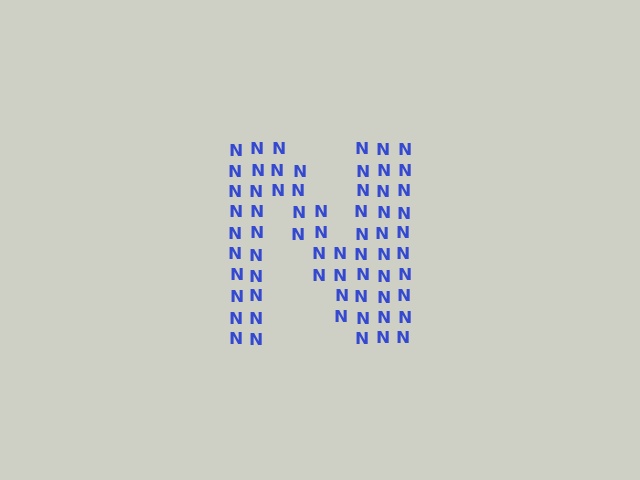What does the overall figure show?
The overall figure shows the letter N.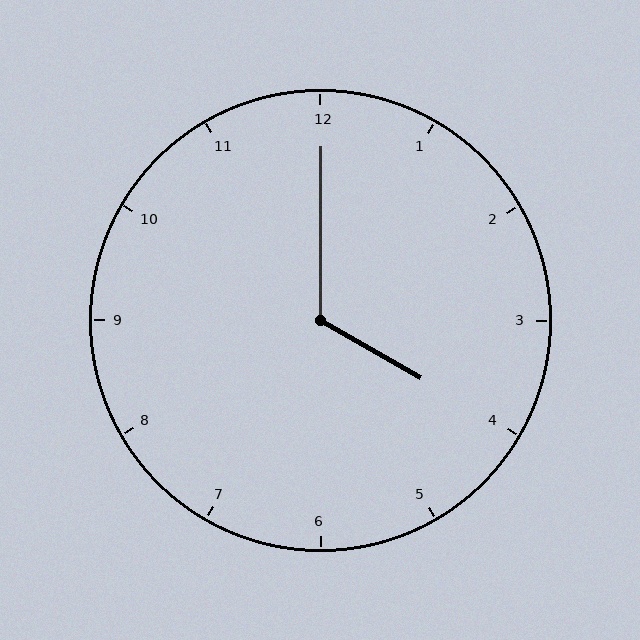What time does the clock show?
4:00.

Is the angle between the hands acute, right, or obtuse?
It is obtuse.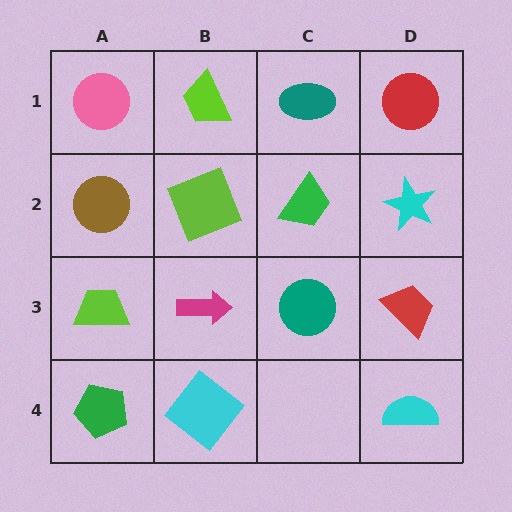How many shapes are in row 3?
4 shapes.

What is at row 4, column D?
A cyan semicircle.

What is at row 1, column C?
A teal ellipse.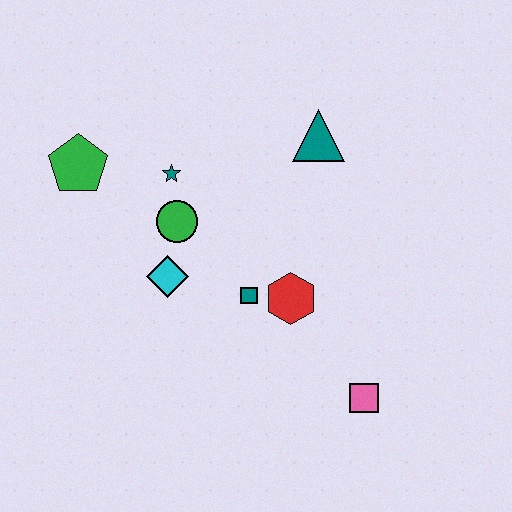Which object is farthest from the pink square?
The green pentagon is farthest from the pink square.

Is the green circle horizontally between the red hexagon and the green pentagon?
Yes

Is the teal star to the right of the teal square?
No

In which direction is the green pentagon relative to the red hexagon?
The green pentagon is to the left of the red hexagon.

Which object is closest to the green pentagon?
The teal star is closest to the green pentagon.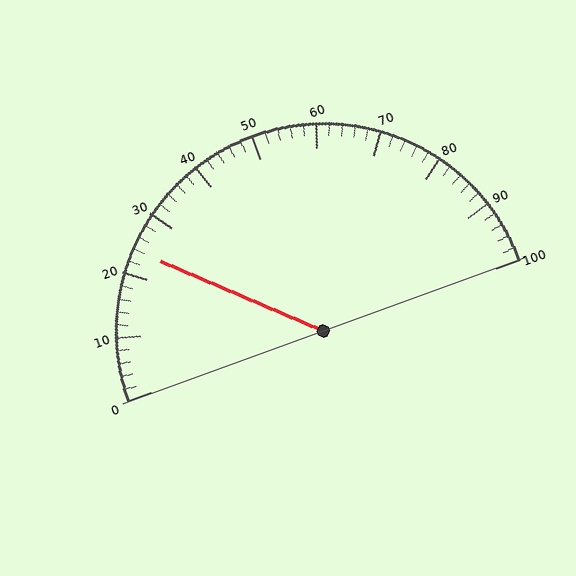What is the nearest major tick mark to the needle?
The nearest major tick mark is 20.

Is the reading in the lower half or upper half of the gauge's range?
The reading is in the lower half of the range (0 to 100).